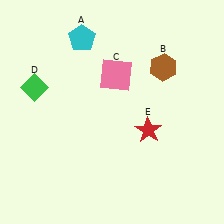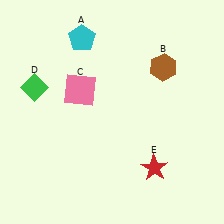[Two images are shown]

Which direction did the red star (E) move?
The red star (E) moved down.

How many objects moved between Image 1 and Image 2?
2 objects moved between the two images.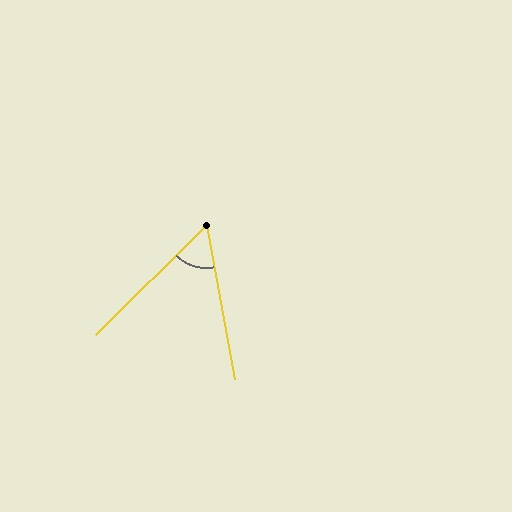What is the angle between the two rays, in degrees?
Approximately 56 degrees.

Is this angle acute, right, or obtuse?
It is acute.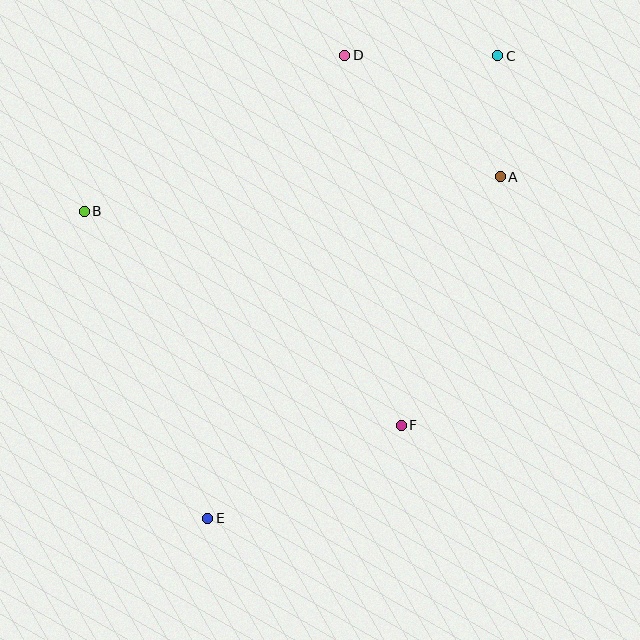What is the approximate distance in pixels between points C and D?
The distance between C and D is approximately 153 pixels.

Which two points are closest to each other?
Points A and C are closest to each other.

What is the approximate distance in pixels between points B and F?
The distance between B and F is approximately 382 pixels.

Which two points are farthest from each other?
Points C and E are farthest from each other.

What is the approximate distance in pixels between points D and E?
The distance between D and E is approximately 483 pixels.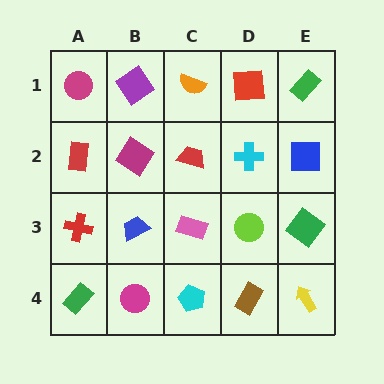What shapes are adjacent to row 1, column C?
A red trapezoid (row 2, column C), a purple diamond (row 1, column B), a red square (row 1, column D).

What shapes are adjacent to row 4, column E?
A green diamond (row 3, column E), a brown rectangle (row 4, column D).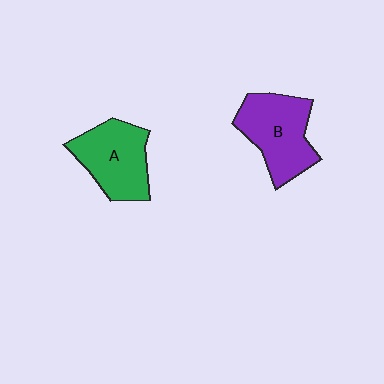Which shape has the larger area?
Shape B (purple).